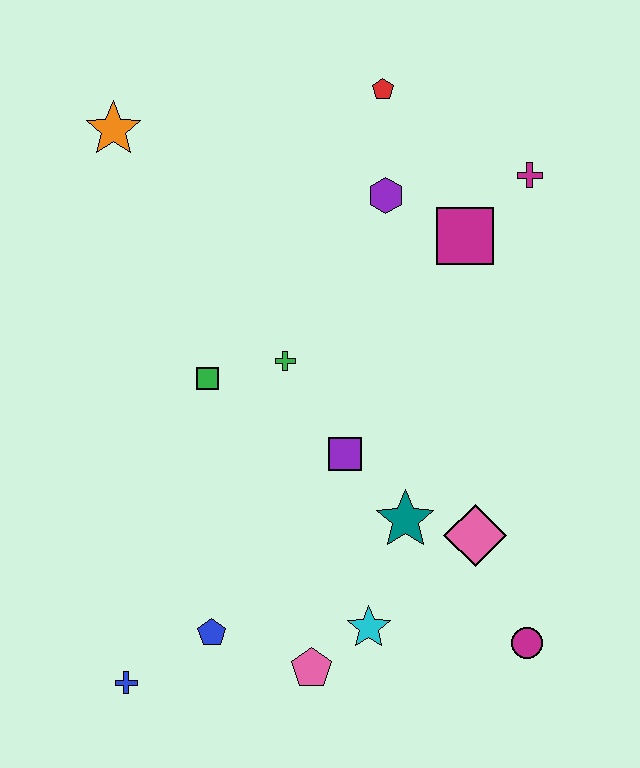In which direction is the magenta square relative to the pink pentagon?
The magenta square is above the pink pentagon.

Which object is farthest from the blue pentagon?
The red pentagon is farthest from the blue pentagon.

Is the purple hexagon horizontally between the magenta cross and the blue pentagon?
Yes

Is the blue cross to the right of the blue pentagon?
No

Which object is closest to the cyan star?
The pink pentagon is closest to the cyan star.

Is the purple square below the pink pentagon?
No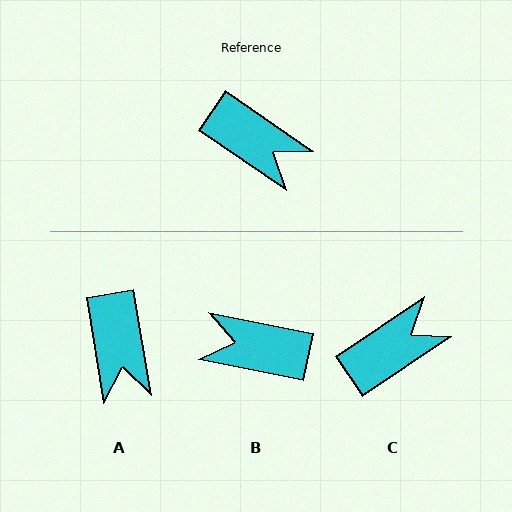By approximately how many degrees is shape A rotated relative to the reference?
Approximately 46 degrees clockwise.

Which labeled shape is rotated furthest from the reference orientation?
B, about 157 degrees away.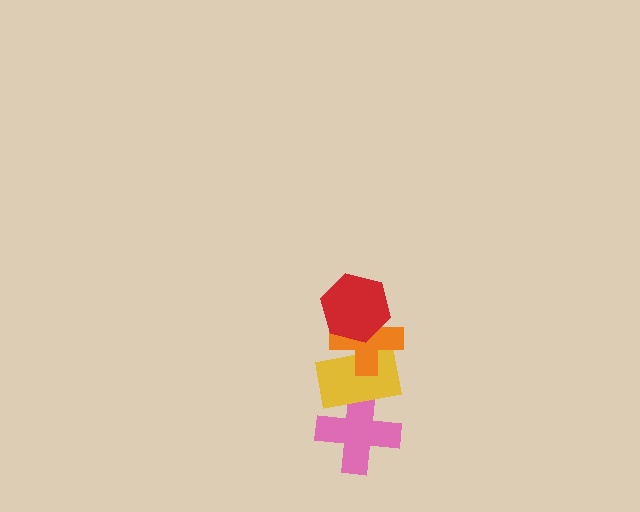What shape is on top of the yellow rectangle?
The orange cross is on top of the yellow rectangle.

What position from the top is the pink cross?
The pink cross is 4th from the top.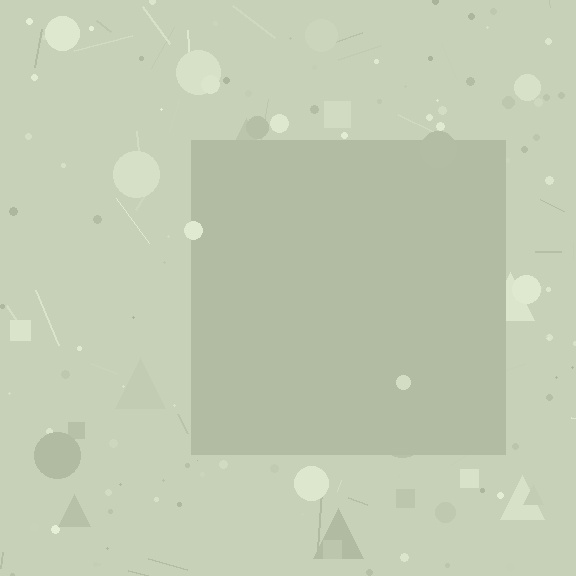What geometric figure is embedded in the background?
A square is embedded in the background.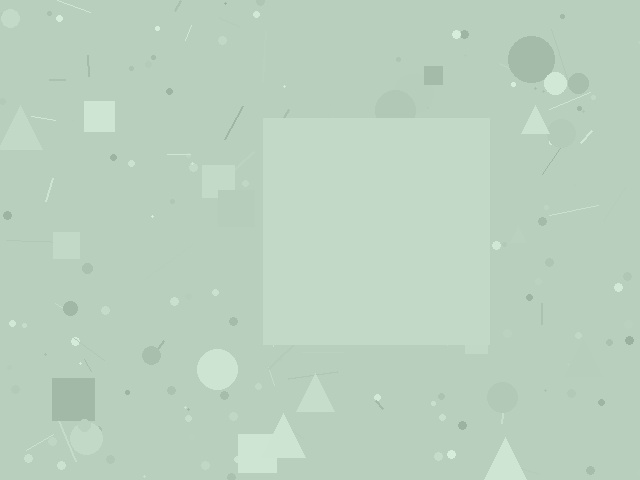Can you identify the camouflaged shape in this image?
The camouflaged shape is a square.